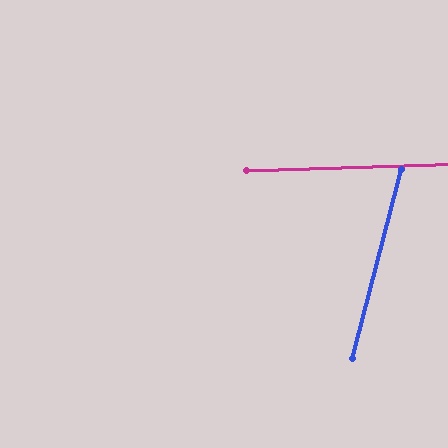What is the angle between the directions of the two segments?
Approximately 73 degrees.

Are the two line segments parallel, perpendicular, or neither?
Neither parallel nor perpendicular — they differ by about 73°.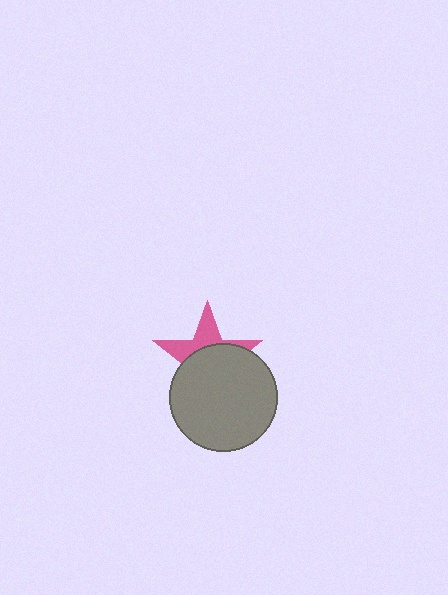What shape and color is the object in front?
The object in front is a gray circle.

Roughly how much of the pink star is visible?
A small part of it is visible (roughly 38%).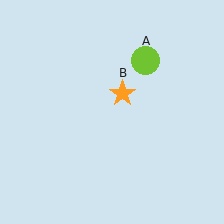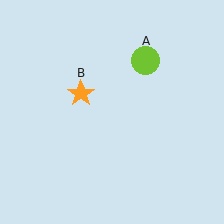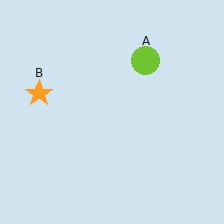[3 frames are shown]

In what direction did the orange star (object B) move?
The orange star (object B) moved left.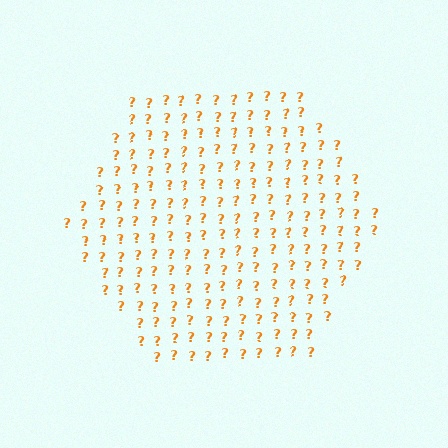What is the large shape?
The large shape is a hexagon.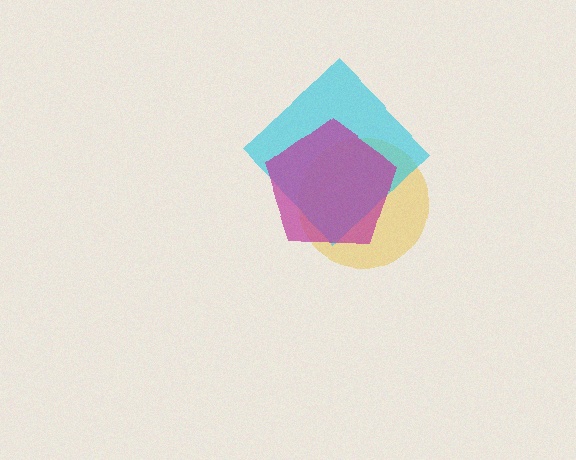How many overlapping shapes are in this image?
There are 3 overlapping shapes in the image.